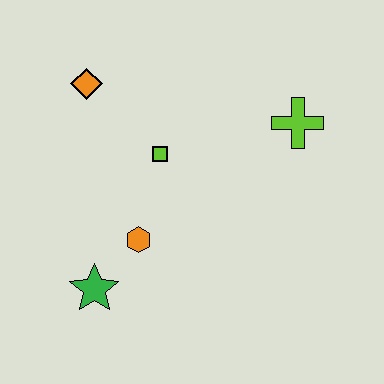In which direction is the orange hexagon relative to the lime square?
The orange hexagon is below the lime square.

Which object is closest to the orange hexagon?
The green star is closest to the orange hexagon.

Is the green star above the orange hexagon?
No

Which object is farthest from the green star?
The lime cross is farthest from the green star.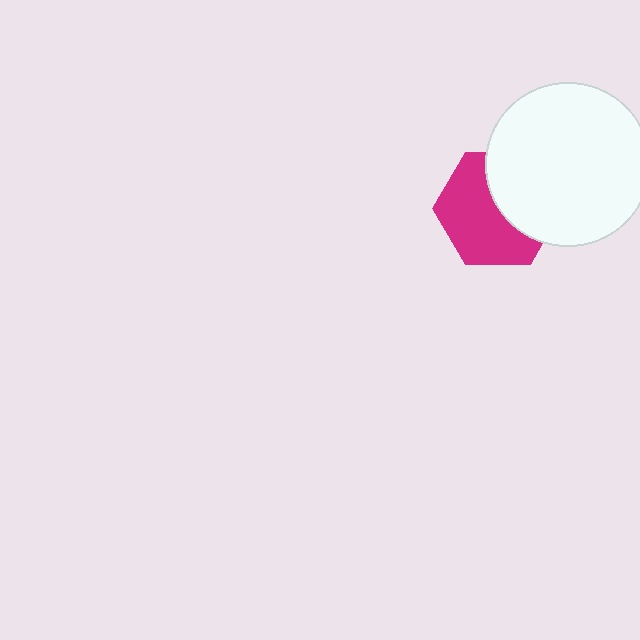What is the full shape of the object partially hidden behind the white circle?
The partially hidden object is a magenta hexagon.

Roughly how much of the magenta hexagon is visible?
About half of it is visible (roughly 58%).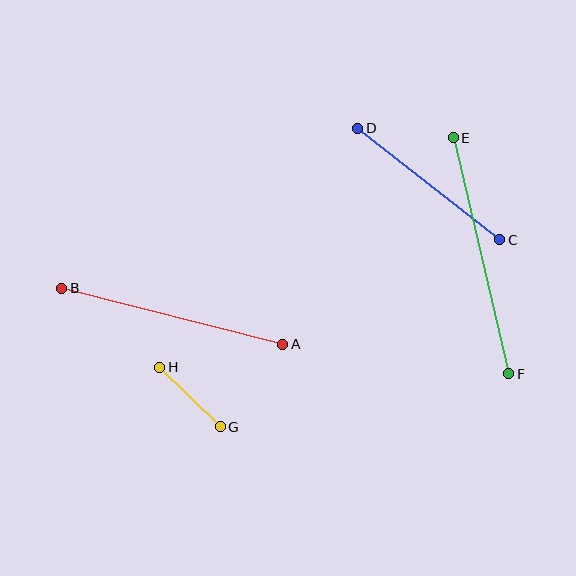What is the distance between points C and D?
The distance is approximately 180 pixels.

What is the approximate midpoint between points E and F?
The midpoint is at approximately (481, 256) pixels.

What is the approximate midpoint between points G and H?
The midpoint is at approximately (190, 397) pixels.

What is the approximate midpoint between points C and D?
The midpoint is at approximately (429, 184) pixels.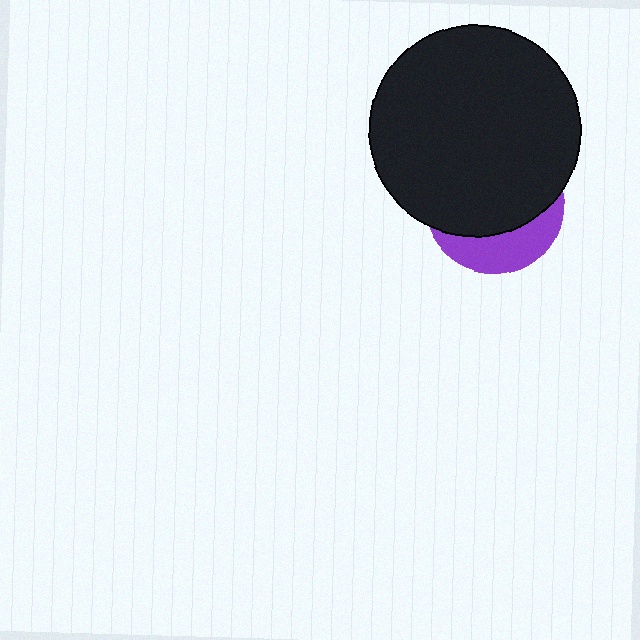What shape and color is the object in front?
The object in front is a black circle.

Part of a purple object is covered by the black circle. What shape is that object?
It is a circle.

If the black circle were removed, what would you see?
You would see the complete purple circle.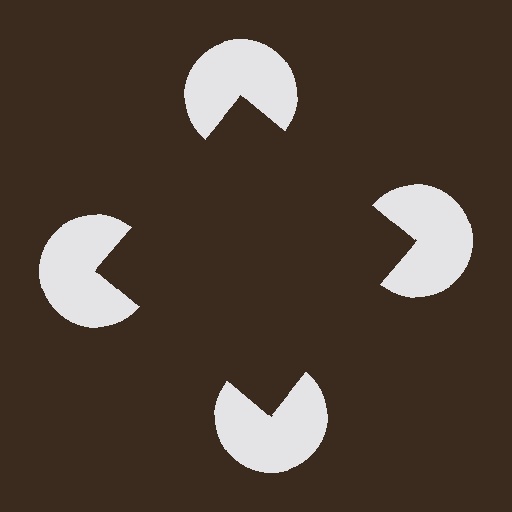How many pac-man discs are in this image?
There are 4 — one at each vertex of the illusory square.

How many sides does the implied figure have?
4 sides.